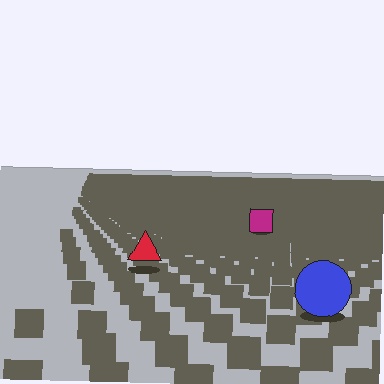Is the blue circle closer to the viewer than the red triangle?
Yes. The blue circle is closer — you can tell from the texture gradient: the ground texture is coarser near it.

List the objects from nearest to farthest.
From nearest to farthest: the blue circle, the red triangle, the magenta square.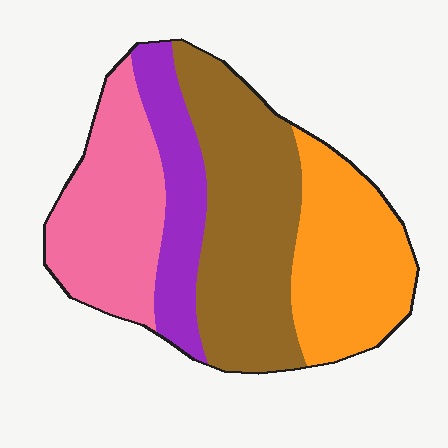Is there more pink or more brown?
Brown.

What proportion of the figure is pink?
Pink takes up less than a quarter of the figure.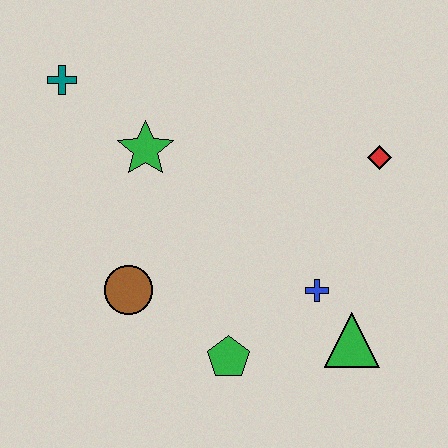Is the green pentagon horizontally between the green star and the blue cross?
Yes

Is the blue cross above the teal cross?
No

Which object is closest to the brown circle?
The green pentagon is closest to the brown circle.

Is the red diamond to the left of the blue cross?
No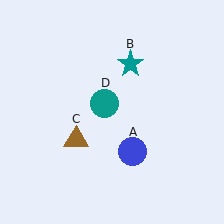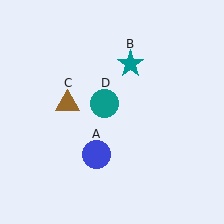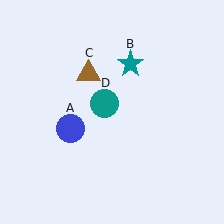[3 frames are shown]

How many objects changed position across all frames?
2 objects changed position: blue circle (object A), brown triangle (object C).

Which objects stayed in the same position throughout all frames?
Teal star (object B) and teal circle (object D) remained stationary.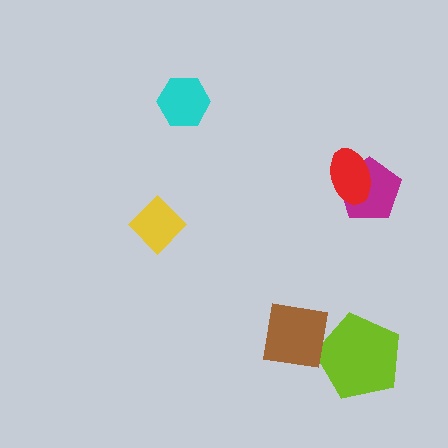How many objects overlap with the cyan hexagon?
0 objects overlap with the cyan hexagon.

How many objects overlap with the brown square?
1 object overlaps with the brown square.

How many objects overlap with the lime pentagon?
1 object overlaps with the lime pentagon.